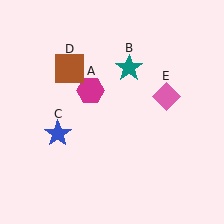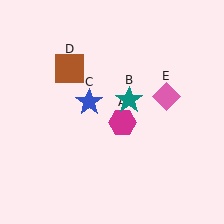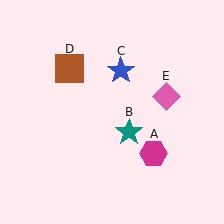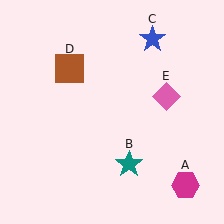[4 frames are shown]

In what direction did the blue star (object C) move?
The blue star (object C) moved up and to the right.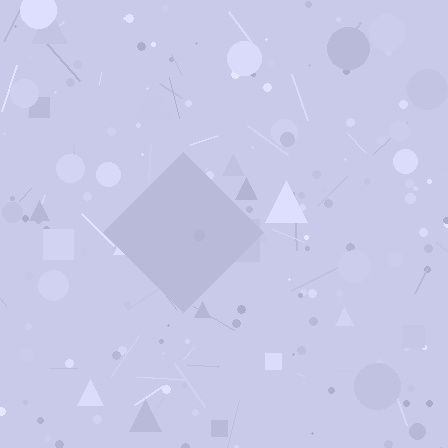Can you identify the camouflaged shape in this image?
The camouflaged shape is a diamond.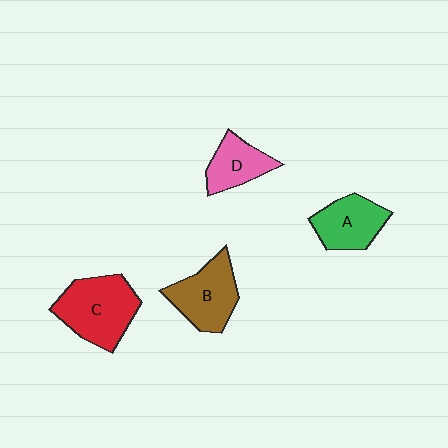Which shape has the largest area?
Shape C (red).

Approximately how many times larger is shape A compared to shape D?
Approximately 1.2 times.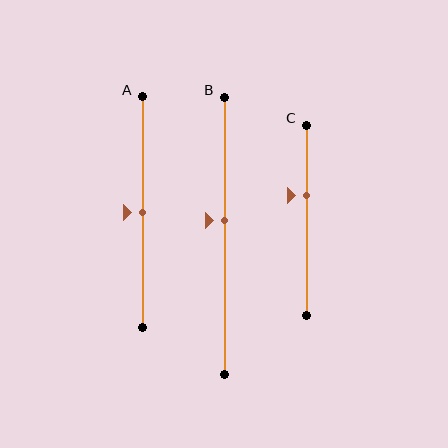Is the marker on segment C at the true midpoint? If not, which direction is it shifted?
No, the marker on segment C is shifted upward by about 13% of the segment length.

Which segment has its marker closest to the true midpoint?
Segment A has its marker closest to the true midpoint.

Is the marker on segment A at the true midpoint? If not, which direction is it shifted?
Yes, the marker on segment A is at the true midpoint.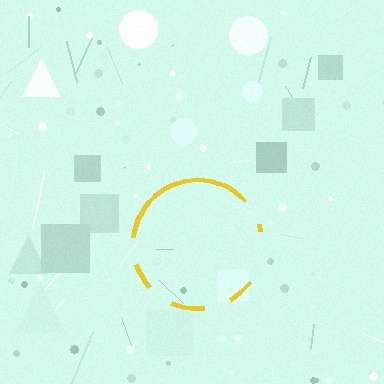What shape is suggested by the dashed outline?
The dashed outline suggests a circle.